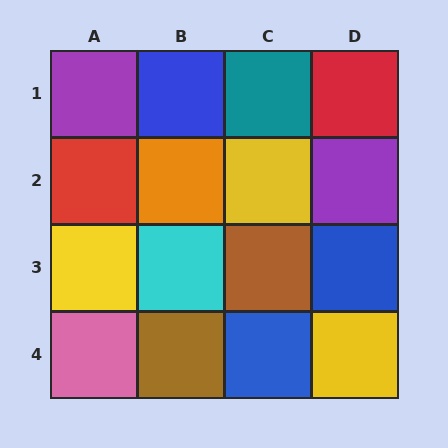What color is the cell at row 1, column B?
Blue.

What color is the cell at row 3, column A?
Yellow.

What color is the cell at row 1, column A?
Purple.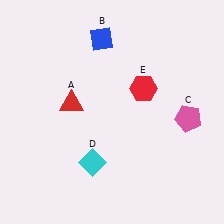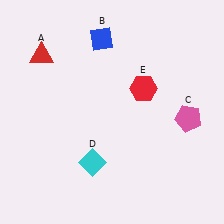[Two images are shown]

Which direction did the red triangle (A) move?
The red triangle (A) moved up.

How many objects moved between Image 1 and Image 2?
1 object moved between the two images.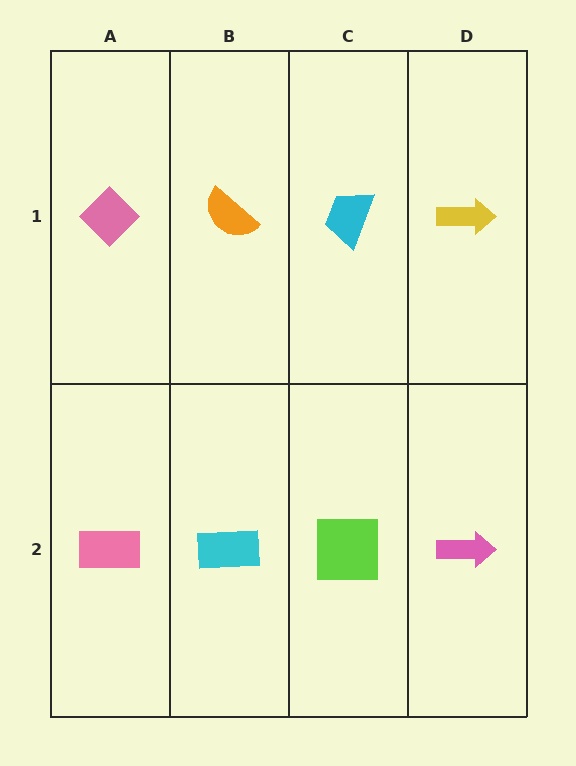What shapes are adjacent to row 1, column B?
A cyan rectangle (row 2, column B), a pink diamond (row 1, column A), a cyan trapezoid (row 1, column C).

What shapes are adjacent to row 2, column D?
A yellow arrow (row 1, column D), a lime square (row 2, column C).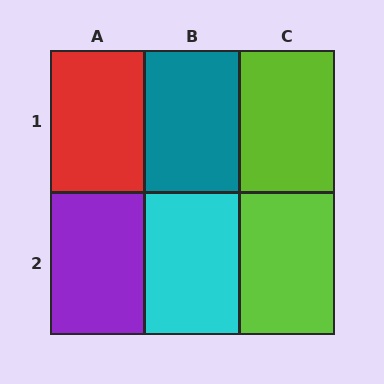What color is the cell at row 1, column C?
Lime.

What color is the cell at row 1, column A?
Red.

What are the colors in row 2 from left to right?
Purple, cyan, lime.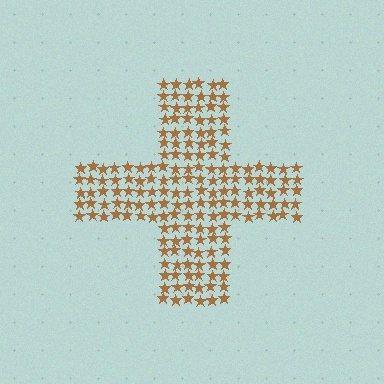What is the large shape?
The large shape is a cross.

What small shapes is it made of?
It is made of small stars.